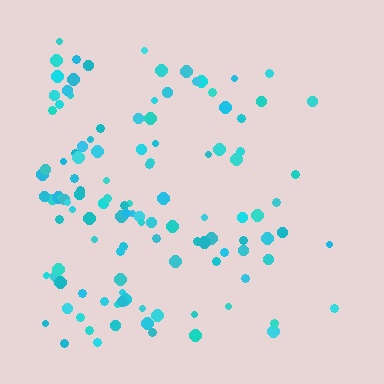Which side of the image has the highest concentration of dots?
The left.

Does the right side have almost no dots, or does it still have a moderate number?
Still a moderate number, just noticeably fewer than the left.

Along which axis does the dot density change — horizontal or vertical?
Horizontal.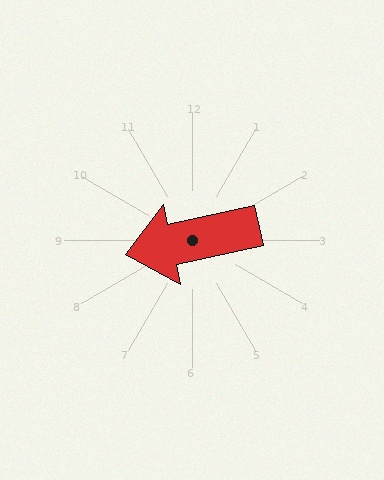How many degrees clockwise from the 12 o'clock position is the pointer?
Approximately 258 degrees.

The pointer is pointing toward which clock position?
Roughly 9 o'clock.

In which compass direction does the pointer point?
West.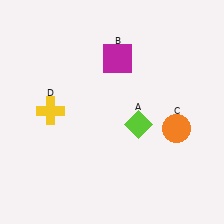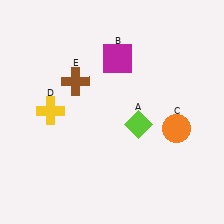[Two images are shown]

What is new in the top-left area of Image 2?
A brown cross (E) was added in the top-left area of Image 2.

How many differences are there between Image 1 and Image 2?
There is 1 difference between the two images.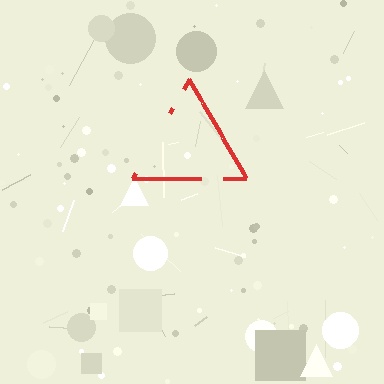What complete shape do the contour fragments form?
The contour fragments form a triangle.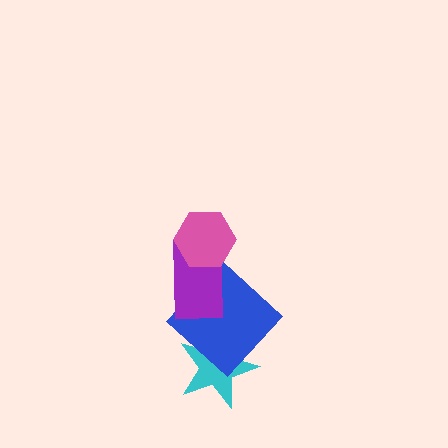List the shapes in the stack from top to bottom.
From top to bottom: the pink hexagon, the purple rectangle, the blue diamond, the cyan star.